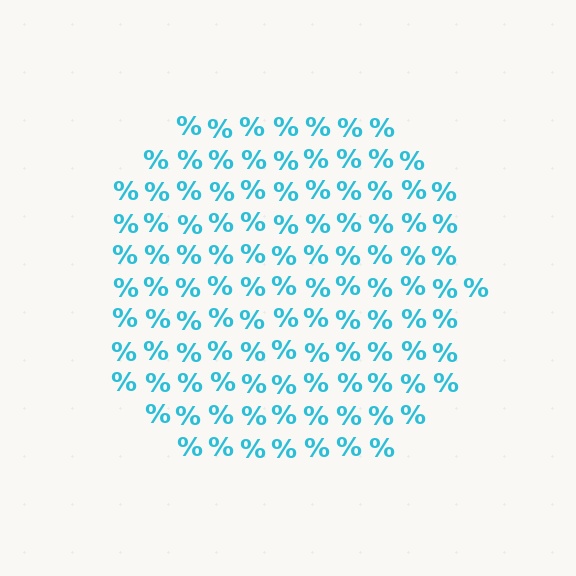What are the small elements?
The small elements are percent signs.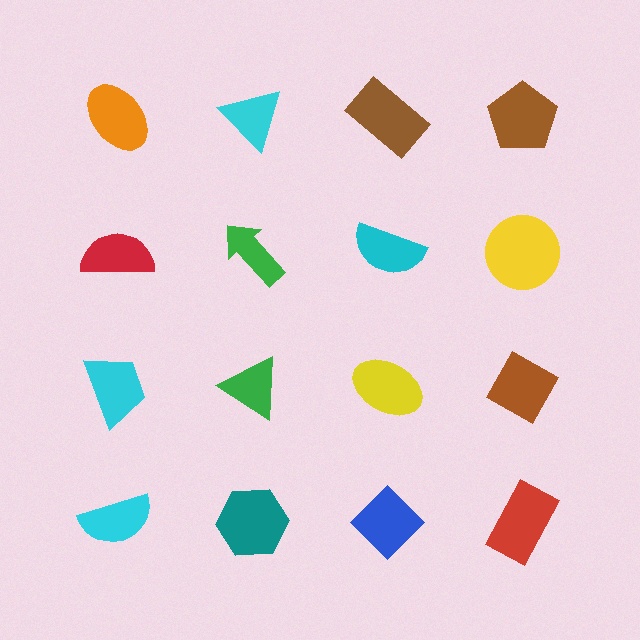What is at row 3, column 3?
A yellow ellipse.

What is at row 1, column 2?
A cyan triangle.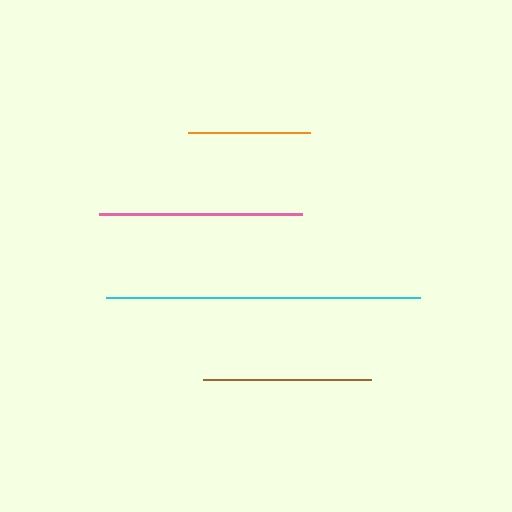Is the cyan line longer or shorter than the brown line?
The cyan line is longer than the brown line.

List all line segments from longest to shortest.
From longest to shortest: cyan, pink, brown, orange.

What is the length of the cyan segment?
The cyan segment is approximately 314 pixels long.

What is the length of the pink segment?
The pink segment is approximately 204 pixels long.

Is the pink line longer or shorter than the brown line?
The pink line is longer than the brown line.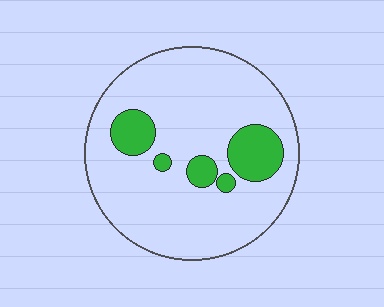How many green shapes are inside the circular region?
5.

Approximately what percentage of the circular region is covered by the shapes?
Approximately 15%.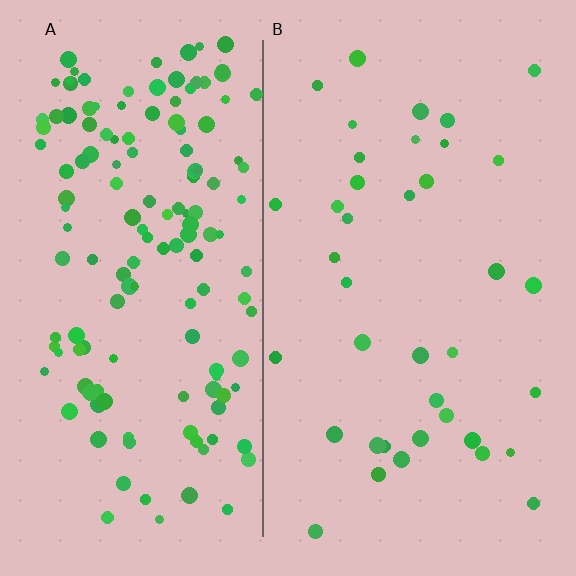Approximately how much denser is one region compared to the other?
Approximately 3.9× — region A over region B.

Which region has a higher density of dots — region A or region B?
A (the left).